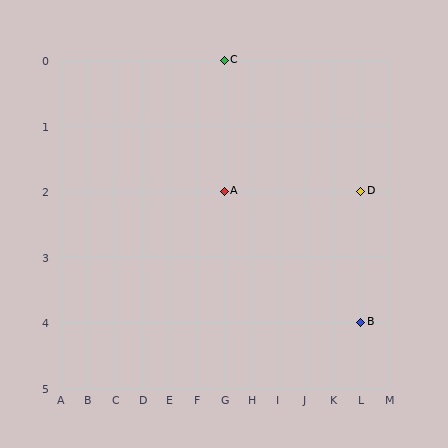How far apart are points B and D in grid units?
Points B and D are 2 rows apart.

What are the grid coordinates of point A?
Point A is at grid coordinates (G, 2).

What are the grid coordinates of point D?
Point D is at grid coordinates (L, 2).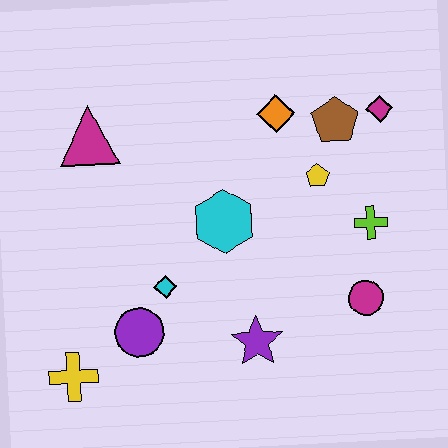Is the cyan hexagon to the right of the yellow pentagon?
No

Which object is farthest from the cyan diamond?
The magenta diamond is farthest from the cyan diamond.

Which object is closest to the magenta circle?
The lime cross is closest to the magenta circle.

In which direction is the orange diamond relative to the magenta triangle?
The orange diamond is to the right of the magenta triangle.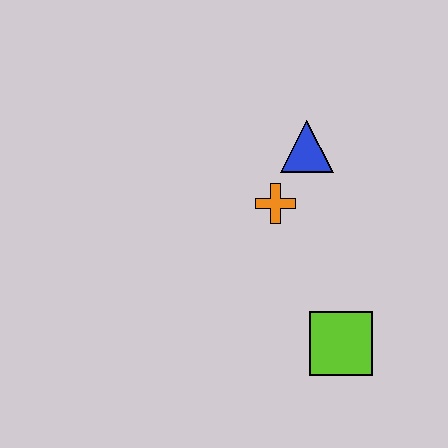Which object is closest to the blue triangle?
The orange cross is closest to the blue triangle.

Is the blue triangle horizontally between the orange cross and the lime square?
Yes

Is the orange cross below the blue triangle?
Yes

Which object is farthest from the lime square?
The blue triangle is farthest from the lime square.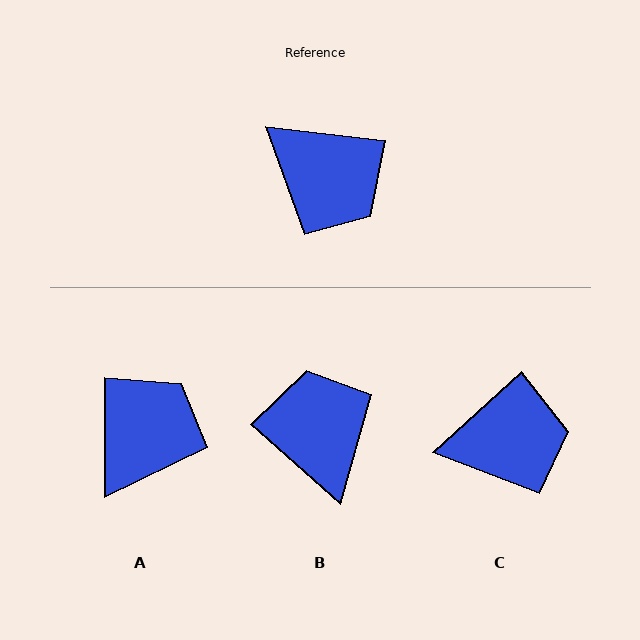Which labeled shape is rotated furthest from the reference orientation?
B, about 145 degrees away.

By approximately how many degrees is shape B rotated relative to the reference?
Approximately 145 degrees counter-clockwise.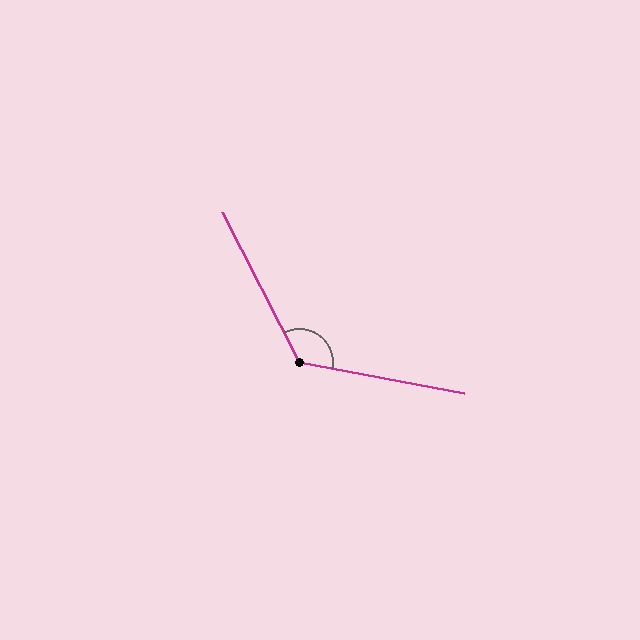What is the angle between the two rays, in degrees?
Approximately 128 degrees.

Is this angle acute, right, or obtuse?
It is obtuse.